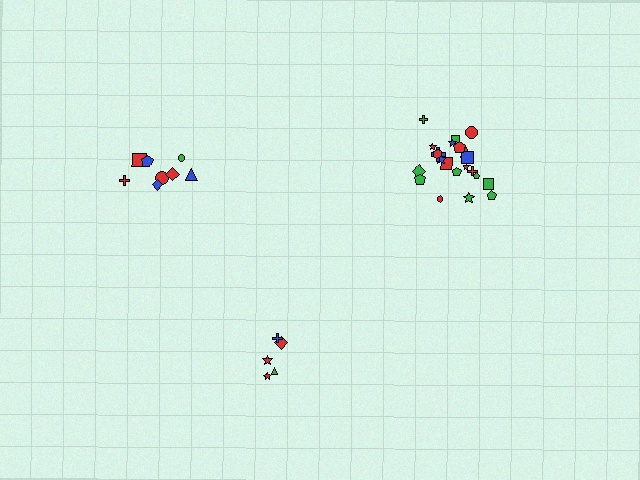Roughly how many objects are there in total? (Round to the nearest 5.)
Roughly 35 objects in total.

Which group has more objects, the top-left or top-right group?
The top-right group.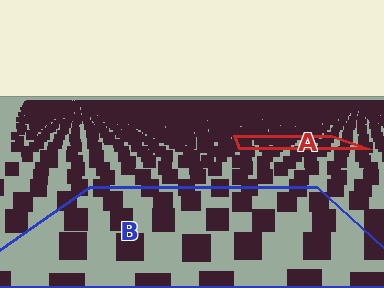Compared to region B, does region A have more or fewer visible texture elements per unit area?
Region A has more texture elements per unit area — they are packed more densely because it is farther away.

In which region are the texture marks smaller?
The texture marks are smaller in region A, because it is farther away.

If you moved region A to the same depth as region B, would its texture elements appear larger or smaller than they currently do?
They would appear larger. At a closer depth, the same texture elements are projected at a bigger on-screen size.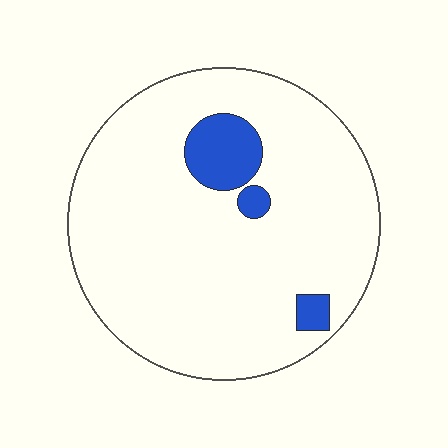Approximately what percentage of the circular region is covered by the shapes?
Approximately 10%.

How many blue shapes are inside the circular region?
3.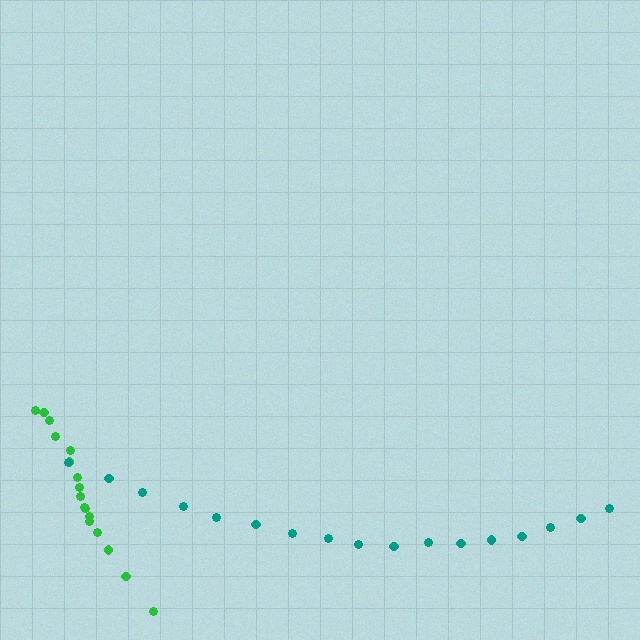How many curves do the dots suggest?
There are 2 distinct paths.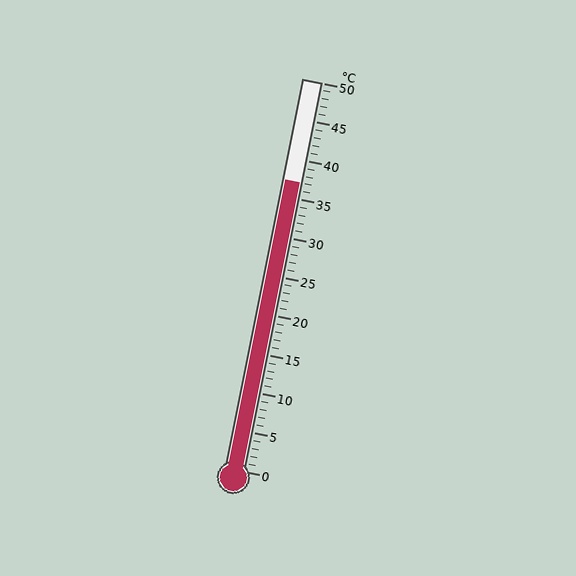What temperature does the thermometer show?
The thermometer shows approximately 37°C.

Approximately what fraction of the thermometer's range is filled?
The thermometer is filled to approximately 75% of its range.